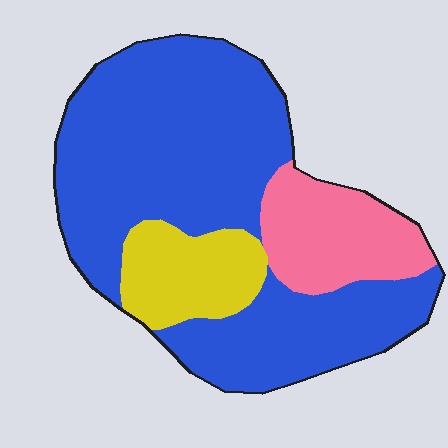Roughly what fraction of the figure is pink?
Pink covers roughly 15% of the figure.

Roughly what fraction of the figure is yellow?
Yellow takes up less than a sixth of the figure.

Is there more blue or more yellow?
Blue.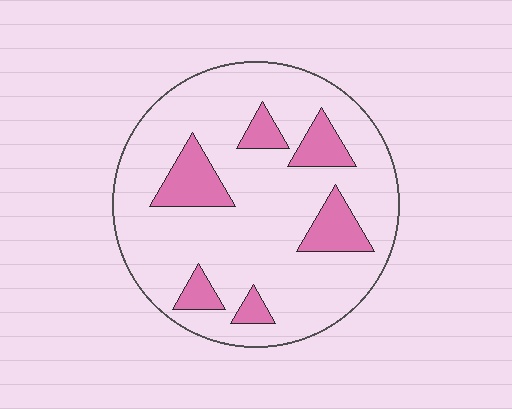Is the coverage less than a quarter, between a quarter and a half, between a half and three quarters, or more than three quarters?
Less than a quarter.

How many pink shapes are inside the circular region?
6.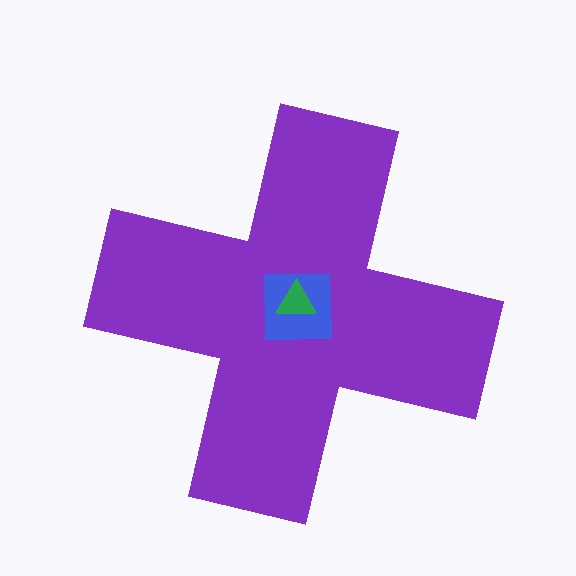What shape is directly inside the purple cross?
The blue square.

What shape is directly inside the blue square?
The green triangle.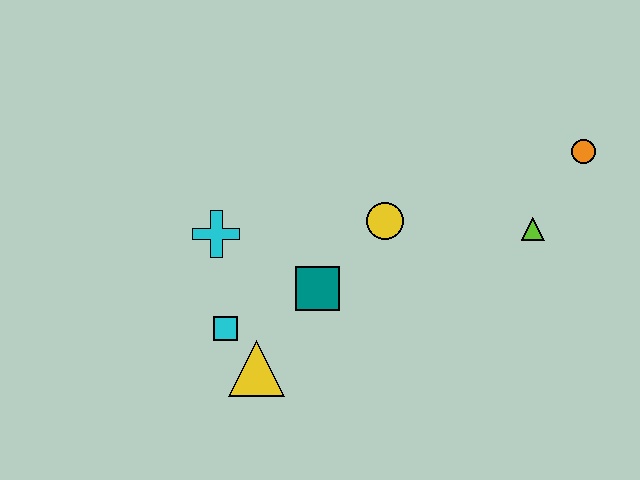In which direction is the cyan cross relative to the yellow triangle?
The cyan cross is above the yellow triangle.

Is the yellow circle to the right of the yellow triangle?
Yes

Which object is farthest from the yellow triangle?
The orange circle is farthest from the yellow triangle.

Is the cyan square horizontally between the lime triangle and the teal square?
No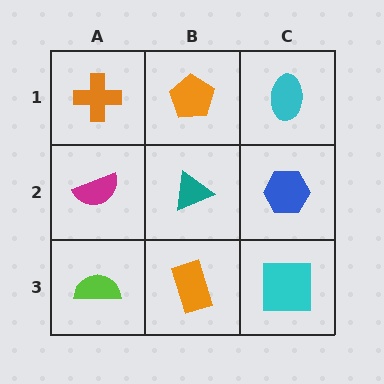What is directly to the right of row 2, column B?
A blue hexagon.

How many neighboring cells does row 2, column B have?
4.